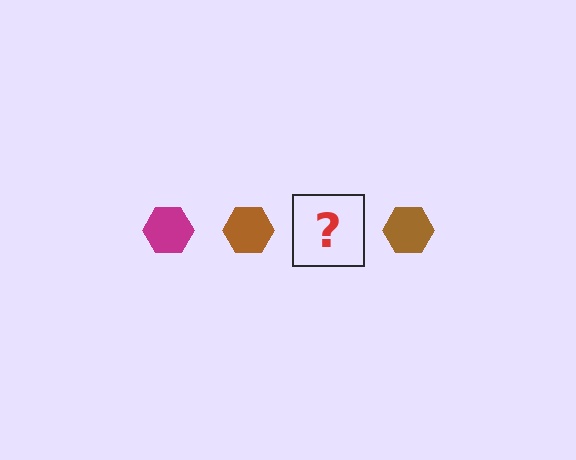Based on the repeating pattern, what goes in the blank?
The blank should be a magenta hexagon.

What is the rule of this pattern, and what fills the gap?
The rule is that the pattern cycles through magenta, brown hexagons. The gap should be filled with a magenta hexagon.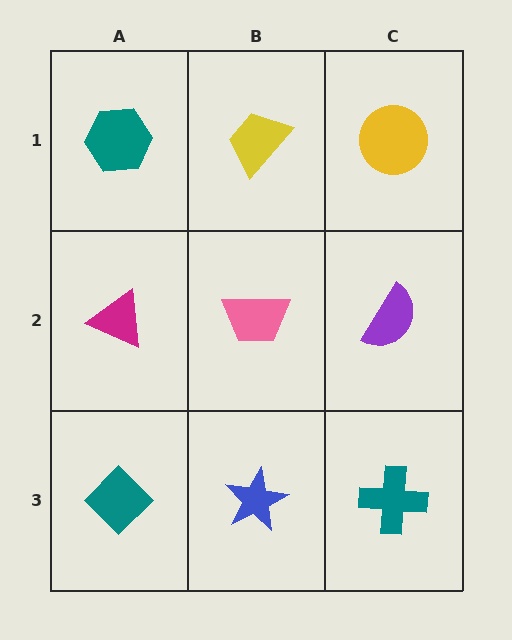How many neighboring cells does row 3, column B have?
3.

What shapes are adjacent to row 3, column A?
A magenta triangle (row 2, column A), a blue star (row 3, column B).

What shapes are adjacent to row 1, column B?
A pink trapezoid (row 2, column B), a teal hexagon (row 1, column A), a yellow circle (row 1, column C).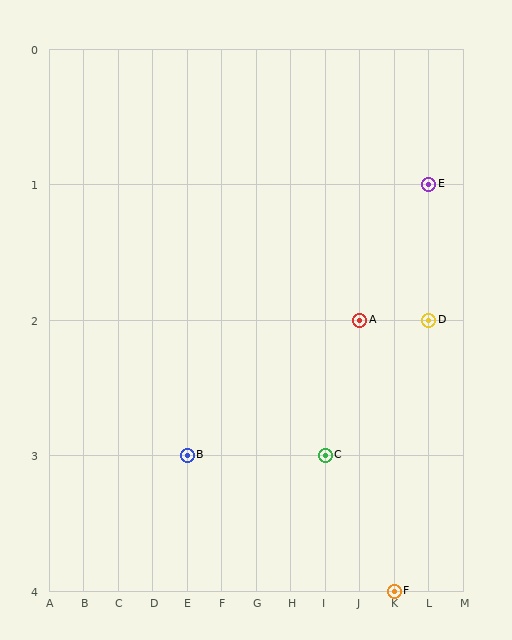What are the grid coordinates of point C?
Point C is at grid coordinates (I, 3).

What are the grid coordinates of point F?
Point F is at grid coordinates (K, 4).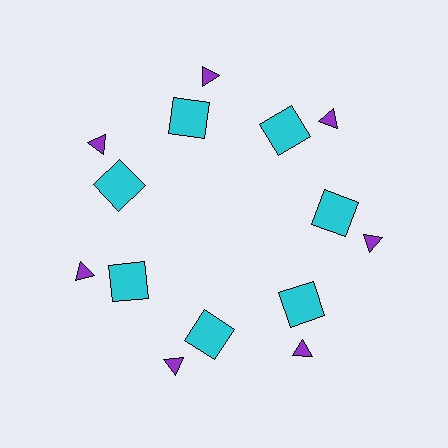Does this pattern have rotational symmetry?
Yes, this pattern has 7-fold rotational symmetry. It looks the same after rotating 51 degrees around the center.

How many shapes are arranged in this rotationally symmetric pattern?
There are 14 shapes, arranged in 7 groups of 2.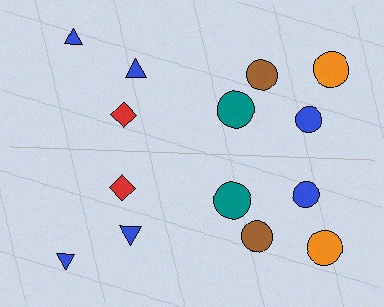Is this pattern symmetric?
Yes, this pattern has bilateral (reflection) symmetry.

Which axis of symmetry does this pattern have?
The pattern has a horizontal axis of symmetry running through the center of the image.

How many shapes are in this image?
There are 14 shapes in this image.